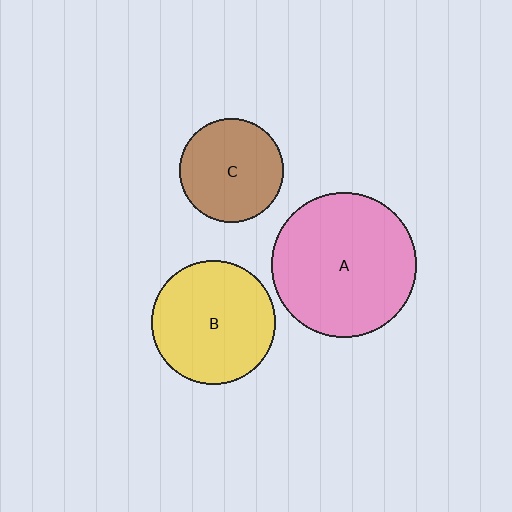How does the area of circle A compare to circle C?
Approximately 1.9 times.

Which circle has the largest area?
Circle A (pink).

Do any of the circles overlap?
No, none of the circles overlap.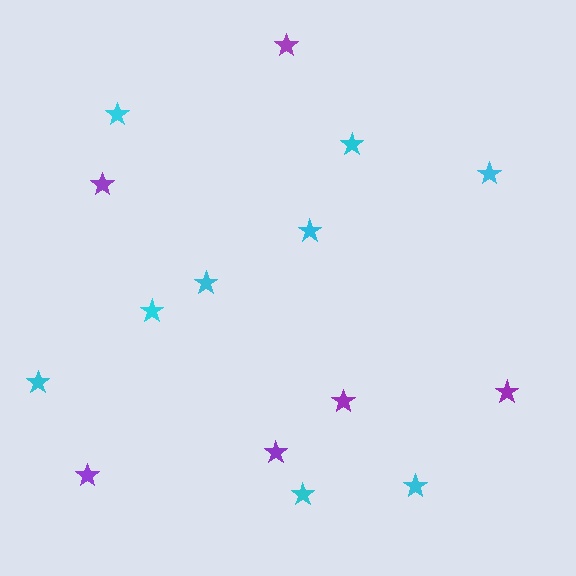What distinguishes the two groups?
There are 2 groups: one group of cyan stars (9) and one group of purple stars (6).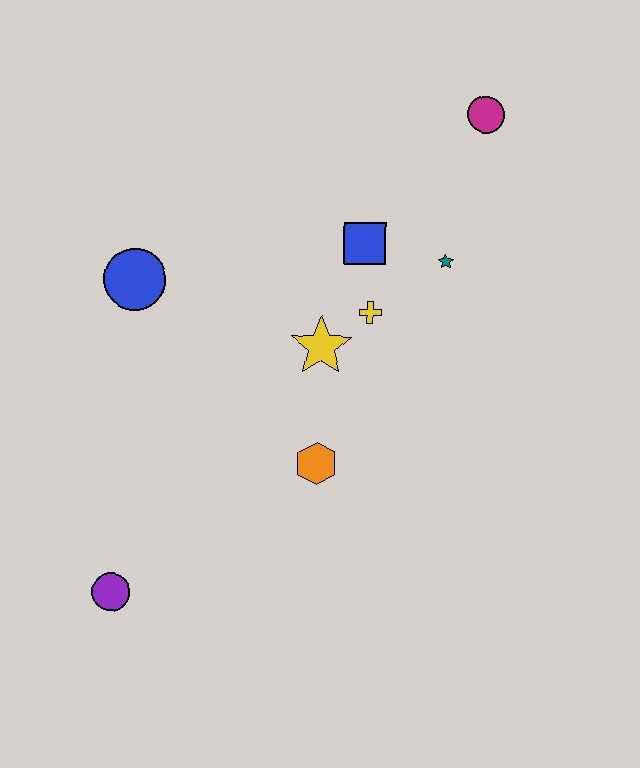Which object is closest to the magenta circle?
The teal star is closest to the magenta circle.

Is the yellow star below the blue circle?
Yes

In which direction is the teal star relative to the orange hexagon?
The teal star is above the orange hexagon.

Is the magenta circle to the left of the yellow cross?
No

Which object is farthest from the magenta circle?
The purple circle is farthest from the magenta circle.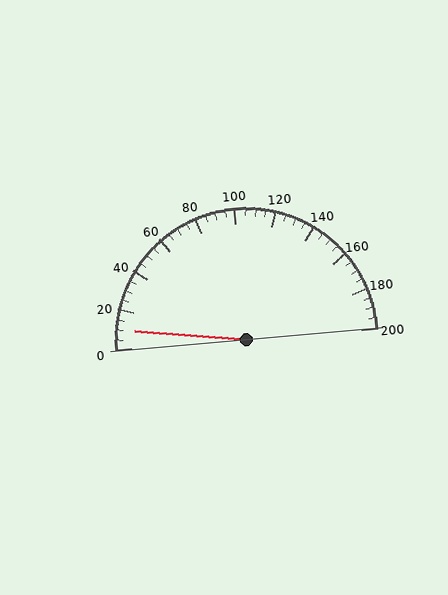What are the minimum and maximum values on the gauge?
The gauge ranges from 0 to 200.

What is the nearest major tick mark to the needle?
The nearest major tick mark is 0.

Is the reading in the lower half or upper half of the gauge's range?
The reading is in the lower half of the range (0 to 200).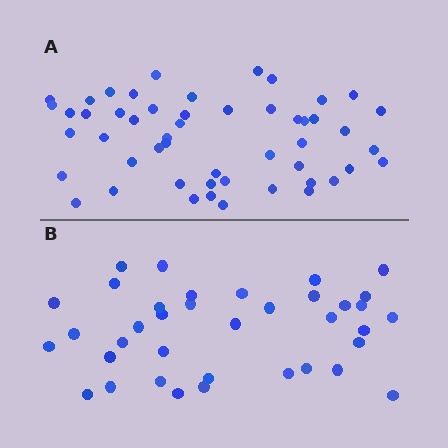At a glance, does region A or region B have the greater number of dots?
Region A (the top region) has more dots.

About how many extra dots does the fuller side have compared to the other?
Region A has approximately 15 more dots than region B.